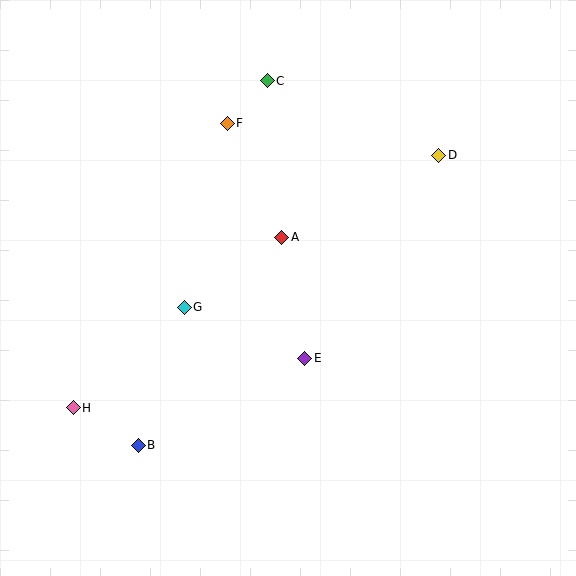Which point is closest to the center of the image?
Point A at (282, 237) is closest to the center.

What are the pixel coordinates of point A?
Point A is at (282, 237).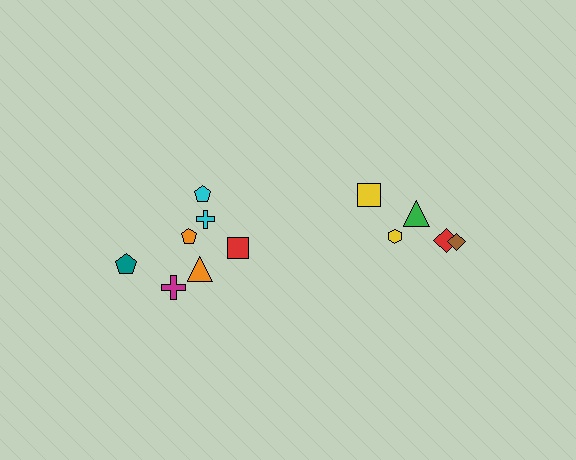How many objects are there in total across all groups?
There are 12 objects.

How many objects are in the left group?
There are 7 objects.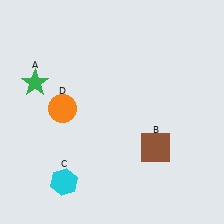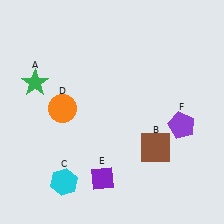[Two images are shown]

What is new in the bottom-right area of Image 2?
A purple pentagon (F) was added in the bottom-right area of Image 2.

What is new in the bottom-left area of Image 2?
A purple diamond (E) was added in the bottom-left area of Image 2.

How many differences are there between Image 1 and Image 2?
There are 2 differences between the two images.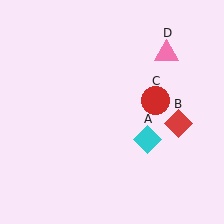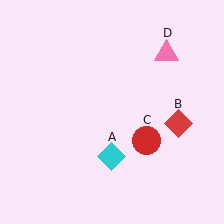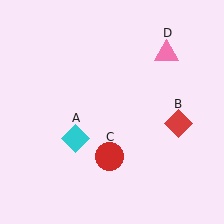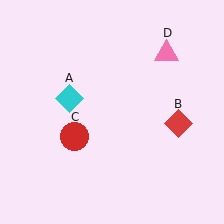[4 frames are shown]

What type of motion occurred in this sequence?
The cyan diamond (object A), red circle (object C) rotated clockwise around the center of the scene.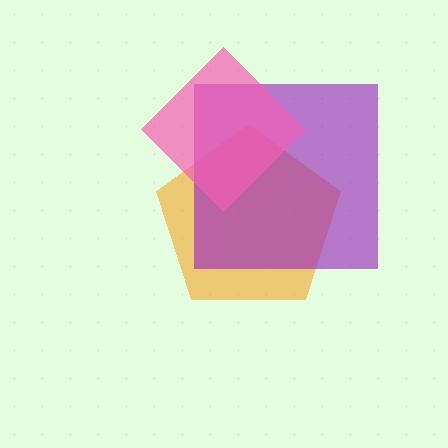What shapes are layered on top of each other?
The layered shapes are: an orange pentagon, a purple square, a pink diamond.